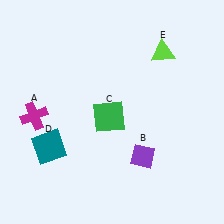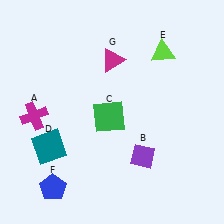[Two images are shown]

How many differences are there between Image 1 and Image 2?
There are 2 differences between the two images.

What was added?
A blue pentagon (F), a magenta triangle (G) were added in Image 2.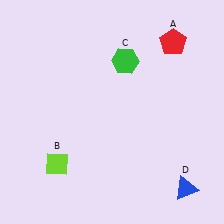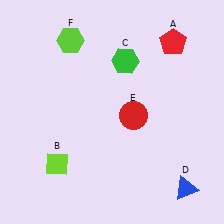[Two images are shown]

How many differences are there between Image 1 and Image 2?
There are 2 differences between the two images.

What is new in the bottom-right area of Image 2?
A red circle (E) was added in the bottom-right area of Image 2.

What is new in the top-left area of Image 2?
A lime hexagon (F) was added in the top-left area of Image 2.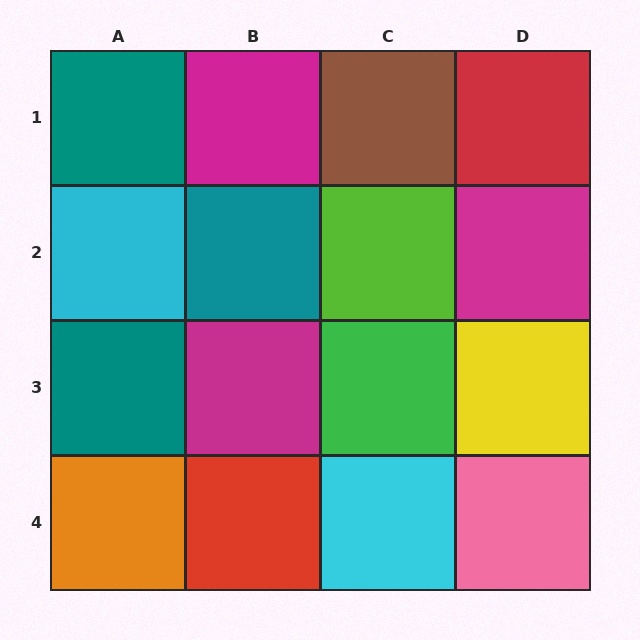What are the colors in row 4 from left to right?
Orange, red, cyan, pink.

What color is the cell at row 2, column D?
Magenta.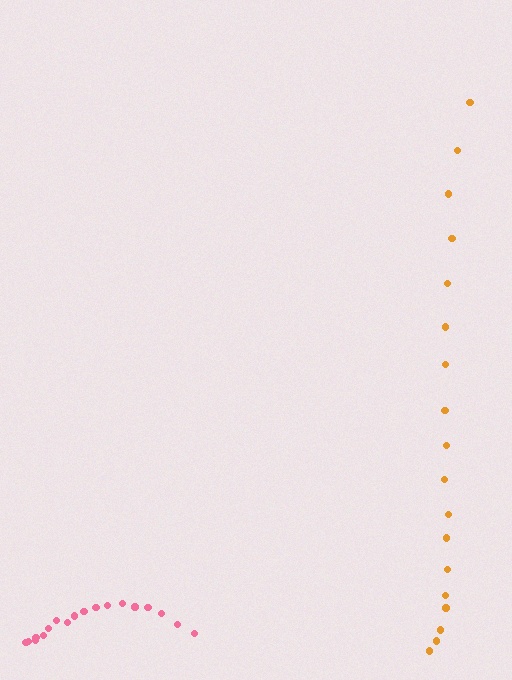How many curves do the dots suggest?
There are 2 distinct paths.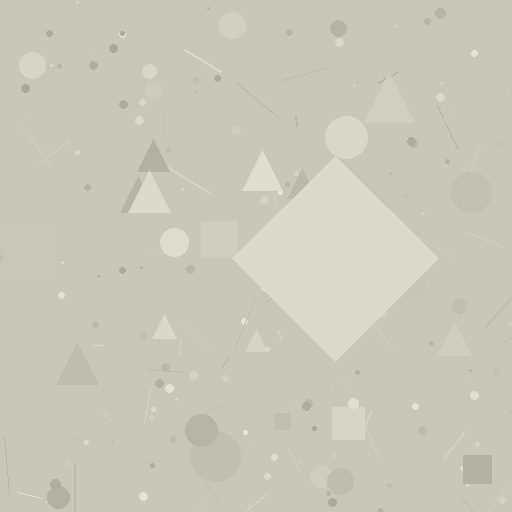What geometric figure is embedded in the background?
A diamond is embedded in the background.